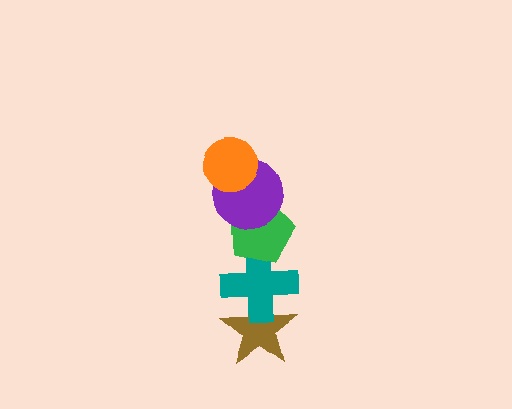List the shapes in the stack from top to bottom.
From top to bottom: the orange circle, the purple circle, the green pentagon, the teal cross, the brown star.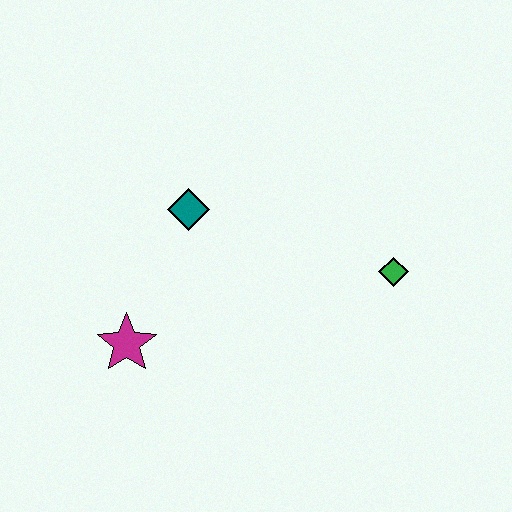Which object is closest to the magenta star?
The teal diamond is closest to the magenta star.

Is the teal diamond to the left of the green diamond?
Yes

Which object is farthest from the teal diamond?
The green diamond is farthest from the teal diamond.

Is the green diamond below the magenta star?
No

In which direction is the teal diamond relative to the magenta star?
The teal diamond is above the magenta star.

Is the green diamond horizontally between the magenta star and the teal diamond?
No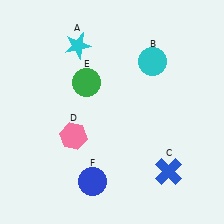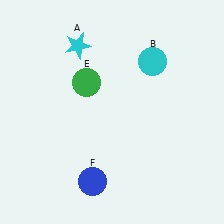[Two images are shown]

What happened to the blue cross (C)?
The blue cross (C) was removed in Image 2. It was in the bottom-right area of Image 1.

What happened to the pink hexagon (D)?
The pink hexagon (D) was removed in Image 2. It was in the bottom-left area of Image 1.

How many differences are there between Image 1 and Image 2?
There are 2 differences between the two images.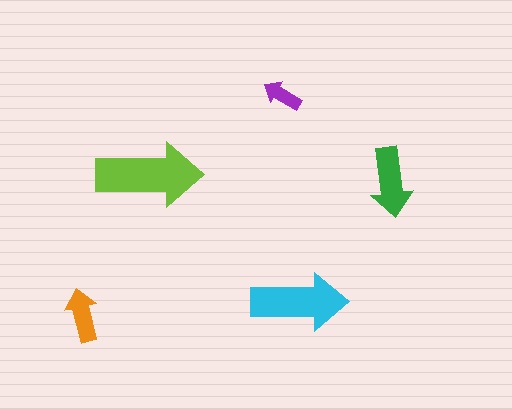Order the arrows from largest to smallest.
the lime one, the cyan one, the green one, the orange one, the purple one.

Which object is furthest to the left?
The orange arrow is leftmost.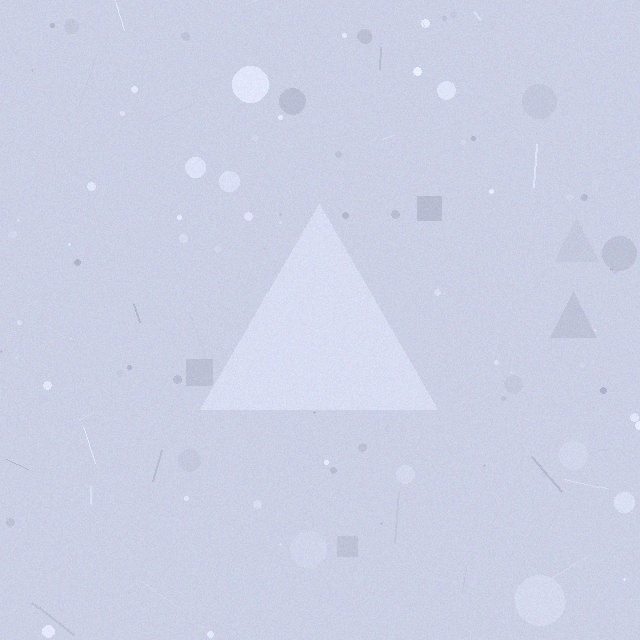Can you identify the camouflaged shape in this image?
The camouflaged shape is a triangle.